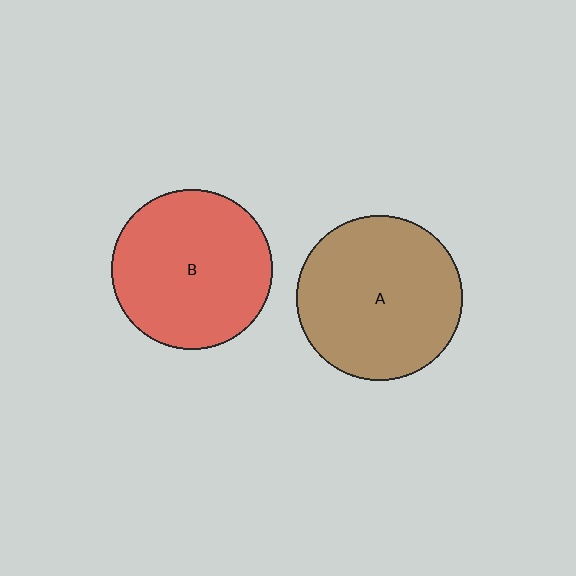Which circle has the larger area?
Circle A (brown).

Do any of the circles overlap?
No, none of the circles overlap.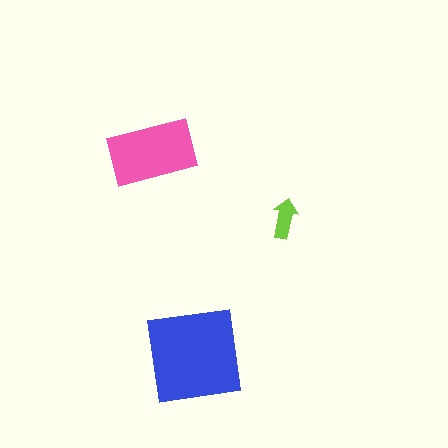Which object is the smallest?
The lime arrow.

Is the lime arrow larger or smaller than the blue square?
Smaller.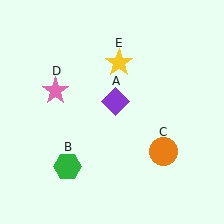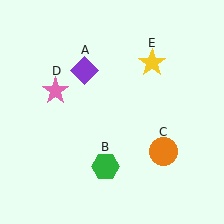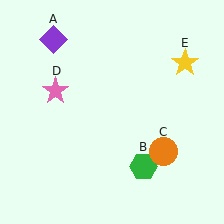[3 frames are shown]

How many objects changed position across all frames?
3 objects changed position: purple diamond (object A), green hexagon (object B), yellow star (object E).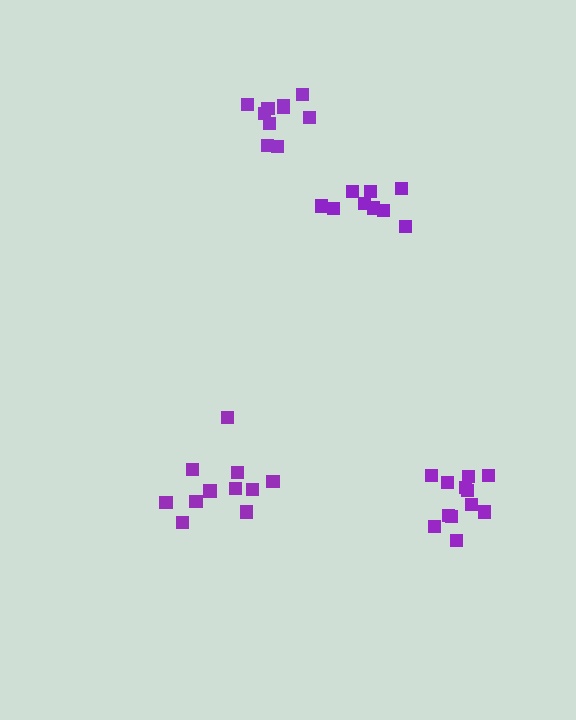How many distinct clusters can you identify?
There are 4 distinct clusters.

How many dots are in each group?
Group 1: 9 dots, Group 2: 12 dots, Group 3: 10 dots, Group 4: 11 dots (42 total).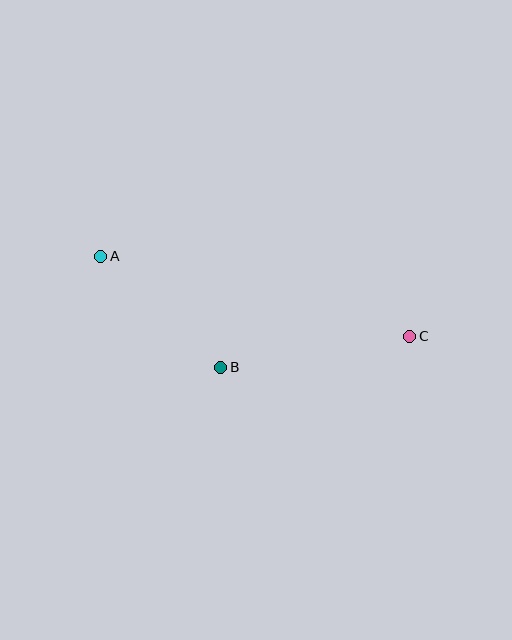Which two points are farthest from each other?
Points A and C are farthest from each other.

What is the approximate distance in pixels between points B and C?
The distance between B and C is approximately 192 pixels.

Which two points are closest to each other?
Points A and B are closest to each other.